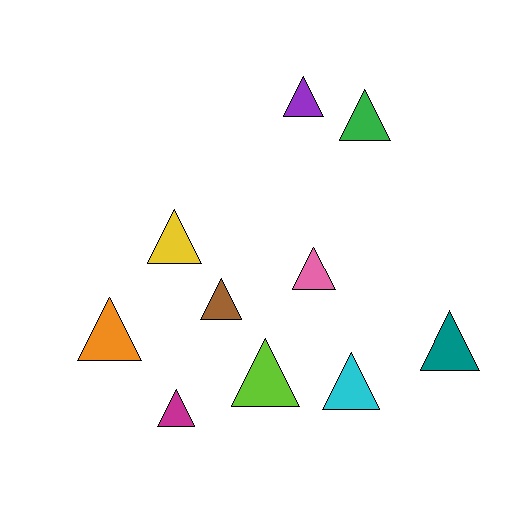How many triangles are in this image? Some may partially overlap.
There are 10 triangles.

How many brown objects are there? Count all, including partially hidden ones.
There is 1 brown object.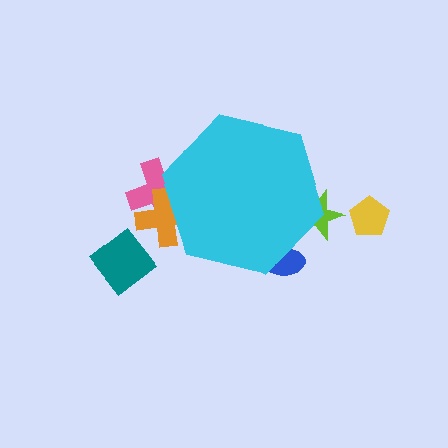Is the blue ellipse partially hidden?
Yes, the blue ellipse is partially hidden behind the cyan hexagon.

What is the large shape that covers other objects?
A cyan hexagon.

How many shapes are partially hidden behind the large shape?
4 shapes are partially hidden.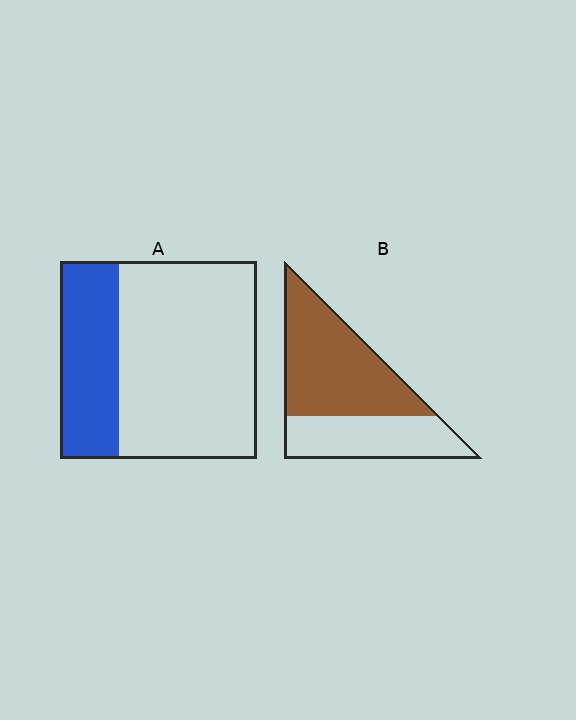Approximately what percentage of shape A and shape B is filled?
A is approximately 30% and B is approximately 60%.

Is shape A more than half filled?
No.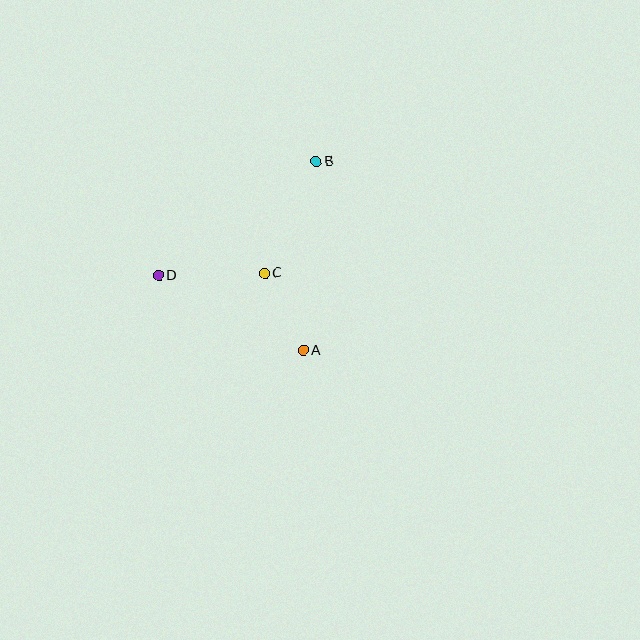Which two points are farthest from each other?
Points B and D are farthest from each other.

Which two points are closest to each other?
Points A and C are closest to each other.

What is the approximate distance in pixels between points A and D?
The distance between A and D is approximately 163 pixels.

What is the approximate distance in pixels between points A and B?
The distance between A and B is approximately 190 pixels.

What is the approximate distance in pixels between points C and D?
The distance between C and D is approximately 106 pixels.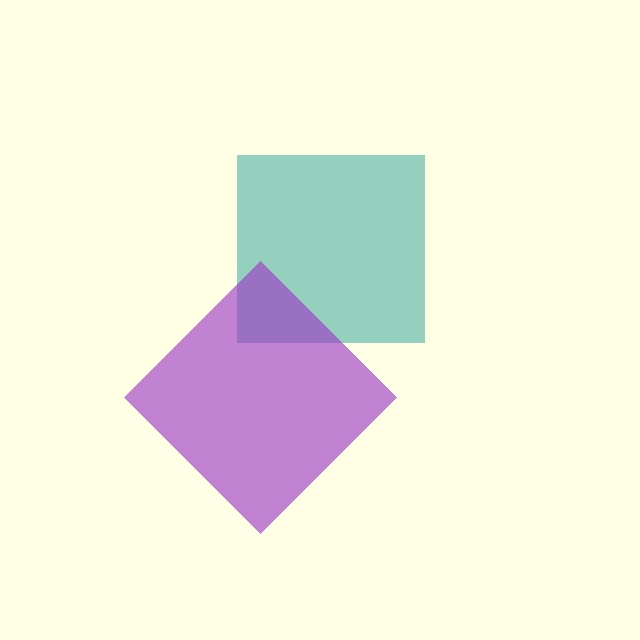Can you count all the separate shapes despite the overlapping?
Yes, there are 2 separate shapes.